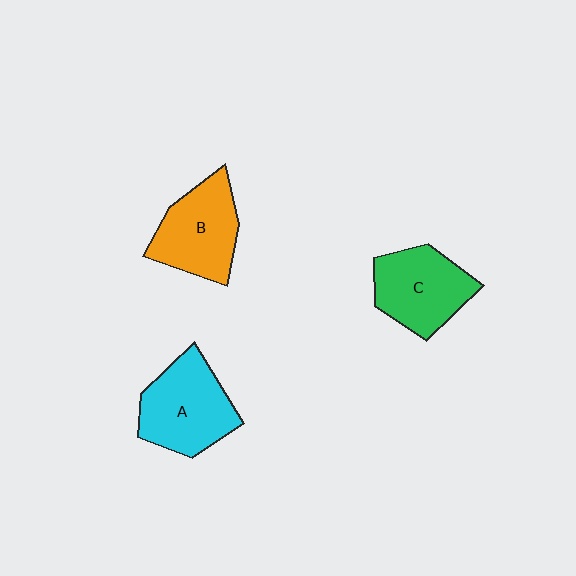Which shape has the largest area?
Shape A (cyan).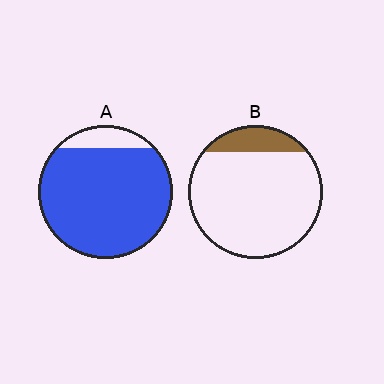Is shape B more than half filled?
No.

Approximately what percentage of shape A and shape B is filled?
A is approximately 90% and B is approximately 15%.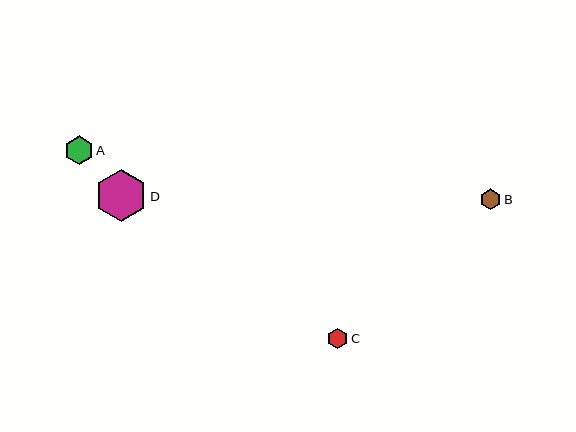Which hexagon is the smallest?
Hexagon C is the smallest with a size of approximately 21 pixels.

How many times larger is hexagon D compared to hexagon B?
Hexagon D is approximately 2.4 times the size of hexagon B.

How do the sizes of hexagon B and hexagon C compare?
Hexagon B and hexagon C are approximately the same size.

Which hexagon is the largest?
Hexagon D is the largest with a size of approximately 51 pixels.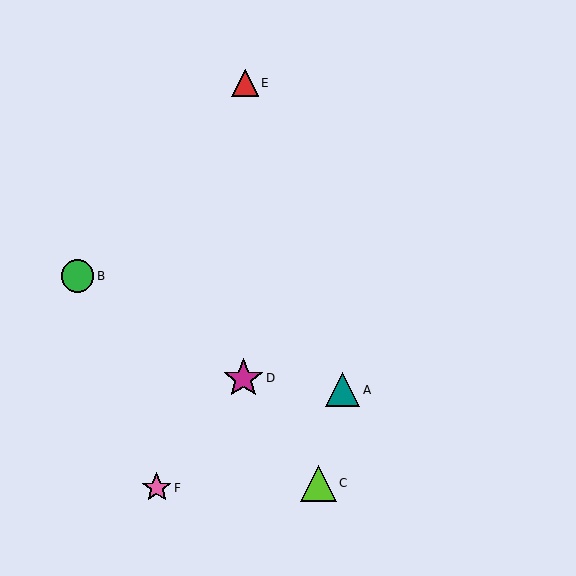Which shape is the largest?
The magenta star (labeled D) is the largest.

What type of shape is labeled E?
Shape E is a red triangle.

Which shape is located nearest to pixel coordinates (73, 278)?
The green circle (labeled B) at (78, 276) is nearest to that location.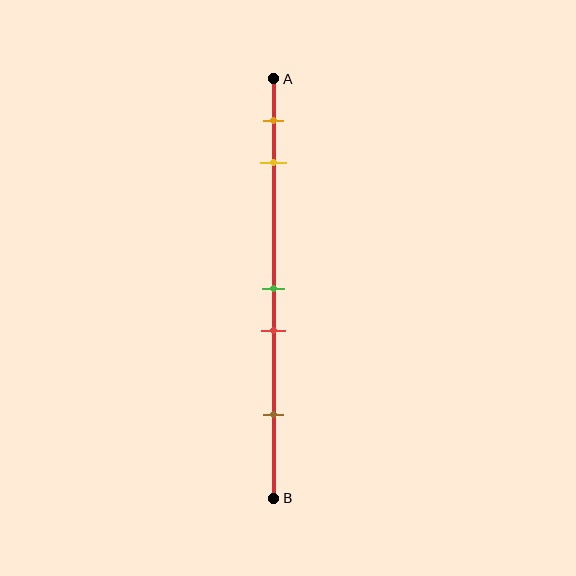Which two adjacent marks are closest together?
The green and red marks are the closest adjacent pair.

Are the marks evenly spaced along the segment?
No, the marks are not evenly spaced.